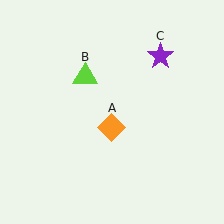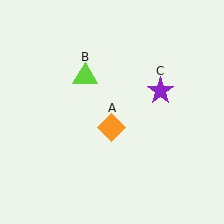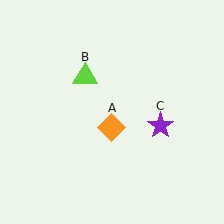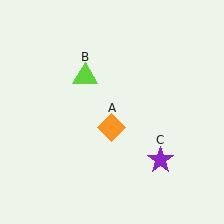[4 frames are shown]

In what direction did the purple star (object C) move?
The purple star (object C) moved down.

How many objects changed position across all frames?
1 object changed position: purple star (object C).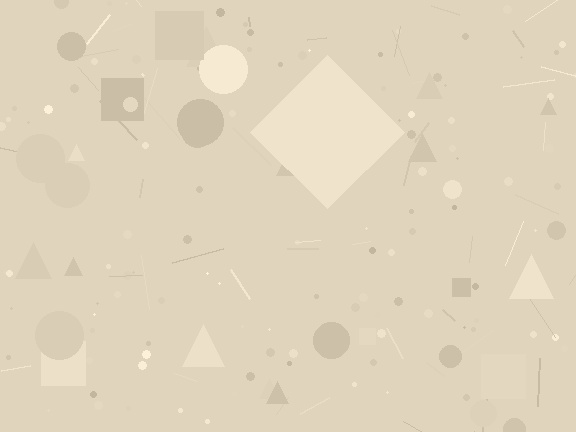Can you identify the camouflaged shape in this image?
The camouflaged shape is a diamond.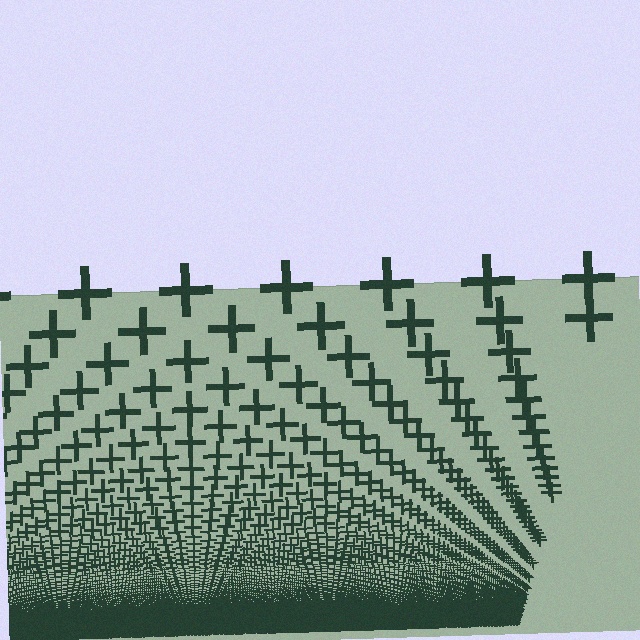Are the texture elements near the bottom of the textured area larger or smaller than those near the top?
Smaller. The gradient is inverted — elements near the bottom are smaller and denser.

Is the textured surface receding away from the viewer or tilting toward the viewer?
The surface appears to tilt toward the viewer. Texture elements get larger and sparser toward the top.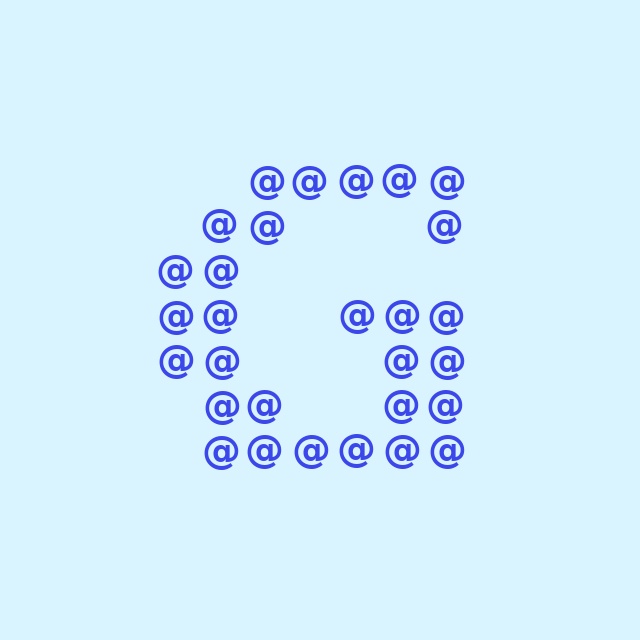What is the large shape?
The large shape is the letter G.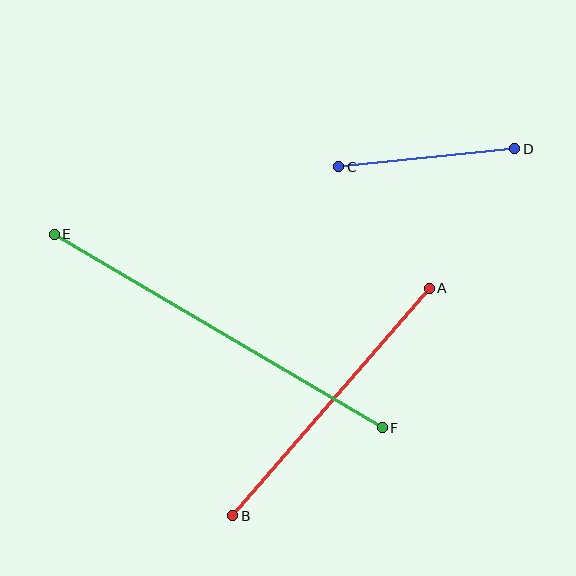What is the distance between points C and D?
The distance is approximately 177 pixels.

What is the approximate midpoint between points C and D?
The midpoint is at approximately (427, 158) pixels.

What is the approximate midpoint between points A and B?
The midpoint is at approximately (331, 402) pixels.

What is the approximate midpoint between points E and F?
The midpoint is at approximately (218, 331) pixels.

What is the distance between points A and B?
The distance is approximately 301 pixels.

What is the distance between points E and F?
The distance is approximately 381 pixels.